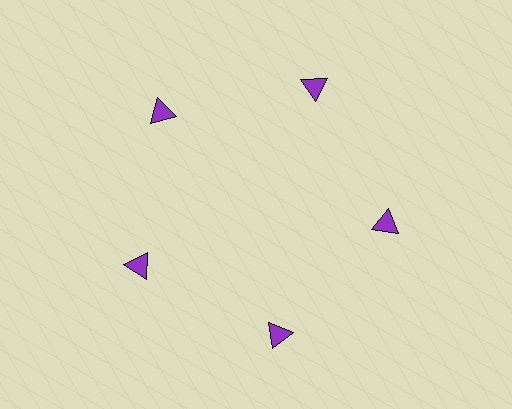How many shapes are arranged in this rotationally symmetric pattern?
There are 5 shapes, arranged in 5 groups of 1.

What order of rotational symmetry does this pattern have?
This pattern has 5-fold rotational symmetry.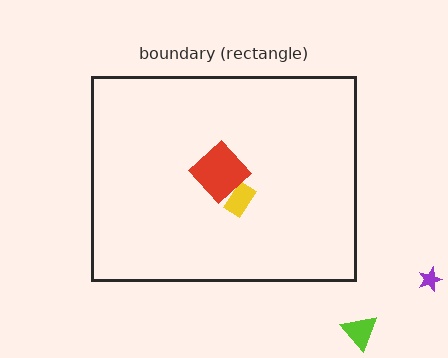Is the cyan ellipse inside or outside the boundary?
Inside.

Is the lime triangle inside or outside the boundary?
Outside.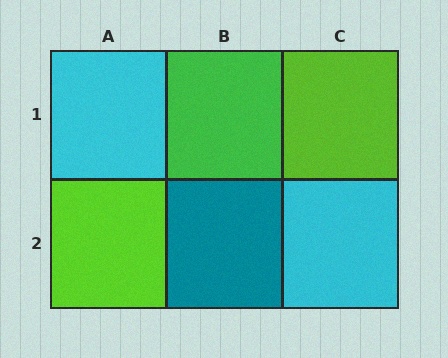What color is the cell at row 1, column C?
Lime.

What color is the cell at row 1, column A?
Cyan.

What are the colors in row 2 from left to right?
Lime, teal, cyan.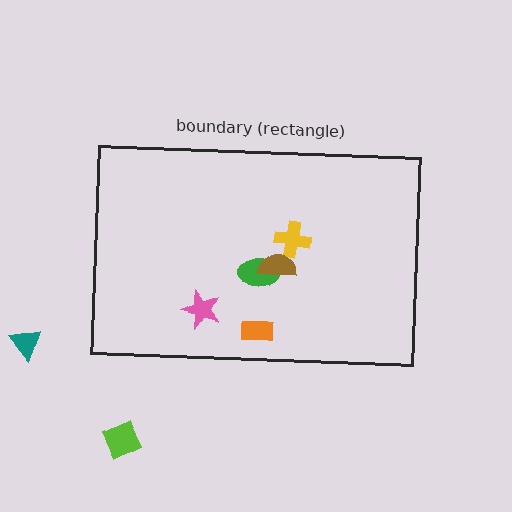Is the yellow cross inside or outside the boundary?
Inside.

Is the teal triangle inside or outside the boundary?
Outside.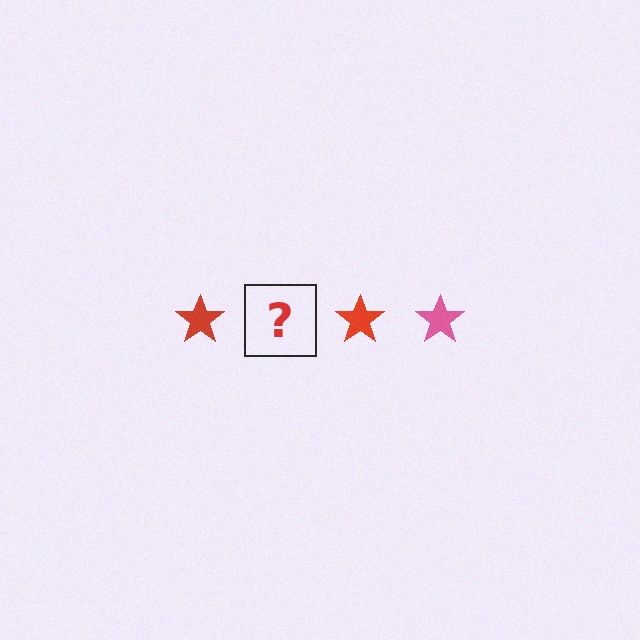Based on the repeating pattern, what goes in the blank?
The blank should be a pink star.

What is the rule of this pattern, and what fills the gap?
The rule is that the pattern cycles through red, pink stars. The gap should be filled with a pink star.